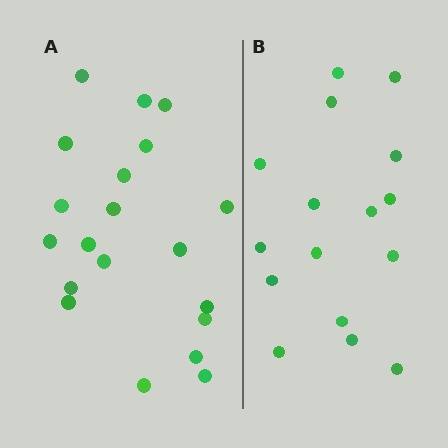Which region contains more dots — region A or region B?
Region A (the left region) has more dots.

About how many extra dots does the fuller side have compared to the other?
Region A has about 4 more dots than region B.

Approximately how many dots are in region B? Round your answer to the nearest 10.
About 20 dots. (The exact count is 16, which rounds to 20.)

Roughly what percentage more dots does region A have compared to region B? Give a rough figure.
About 25% more.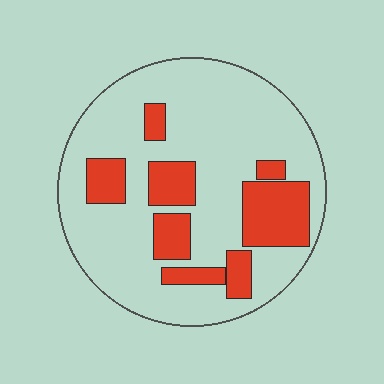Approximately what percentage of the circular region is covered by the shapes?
Approximately 25%.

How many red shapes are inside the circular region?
8.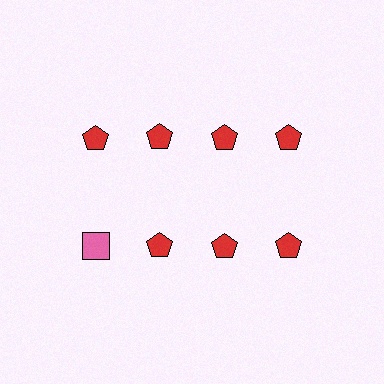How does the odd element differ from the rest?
It differs in both color (pink instead of red) and shape (square instead of pentagon).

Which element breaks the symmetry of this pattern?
The pink square in the second row, leftmost column breaks the symmetry. All other shapes are red pentagons.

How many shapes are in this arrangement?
There are 8 shapes arranged in a grid pattern.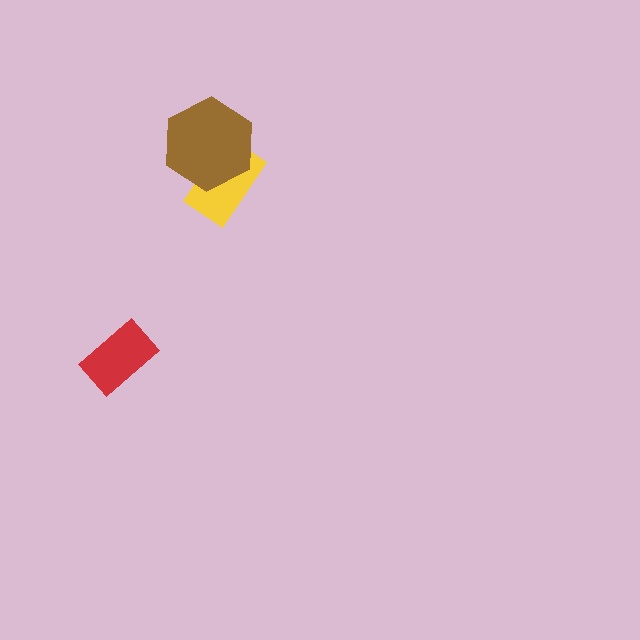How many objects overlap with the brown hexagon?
1 object overlaps with the brown hexagon.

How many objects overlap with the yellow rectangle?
1 object overlaps with the yellow rectangle.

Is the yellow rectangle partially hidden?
Yes, it is partially covered by another shape.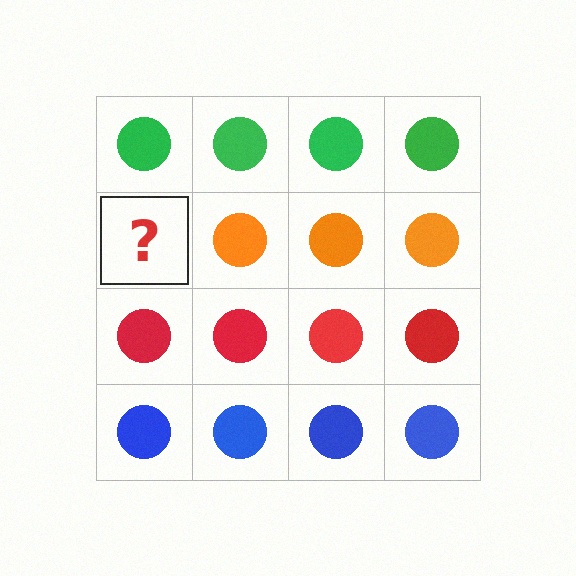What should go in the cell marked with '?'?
The missing cell should contain an orange circle.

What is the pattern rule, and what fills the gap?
The rule is that each row has a consistent color. The gap should be filled with an orange circle.